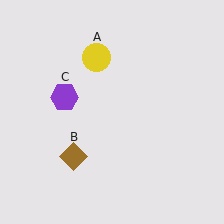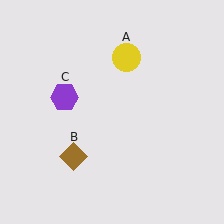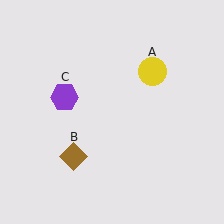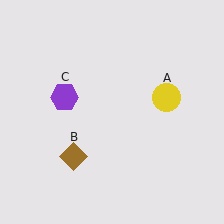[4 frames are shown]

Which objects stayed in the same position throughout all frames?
Brown diamond (object B) and purple hexagon (object C) remained stationary.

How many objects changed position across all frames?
1 object changed position: yellow circle (object A).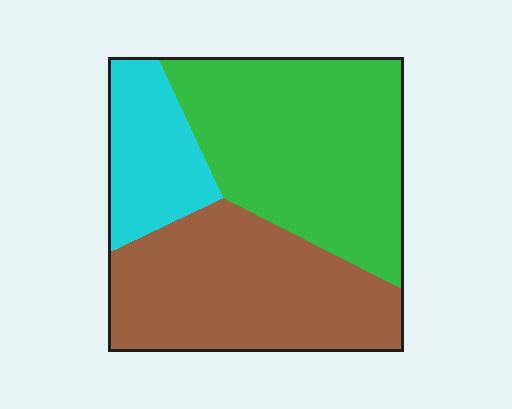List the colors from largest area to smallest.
From largest to smallest: green, brown, cyan.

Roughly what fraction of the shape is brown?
Brown covers 39% of the shape.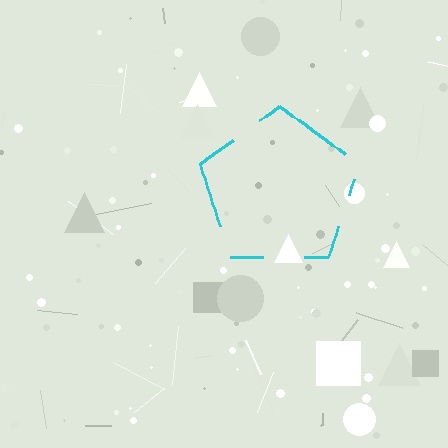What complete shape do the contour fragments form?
The contour fragments form a pentagon.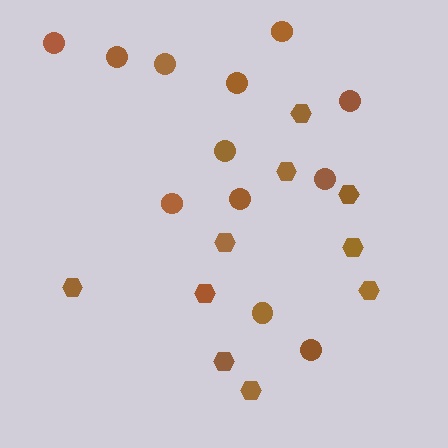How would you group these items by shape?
There are 2 groups: one group of hexagons (10) and one group of circles (12).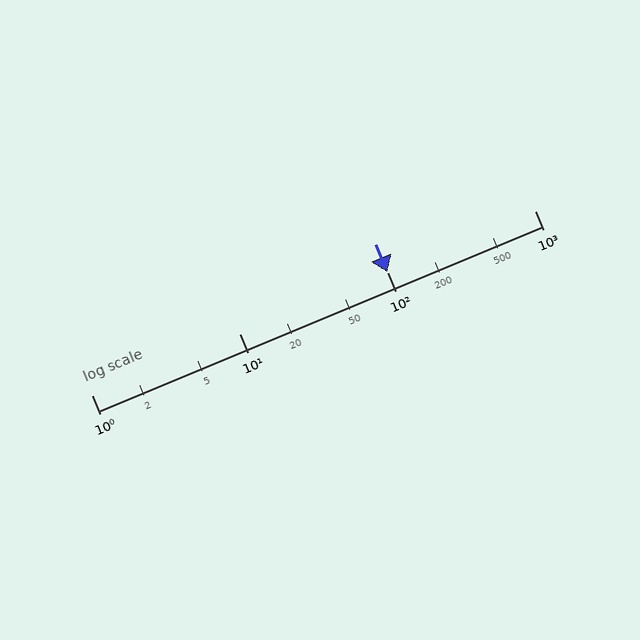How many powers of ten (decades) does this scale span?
The scale spans 3 decades, from 1 to 1000.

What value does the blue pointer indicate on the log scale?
The pointer indicates approximately 100.